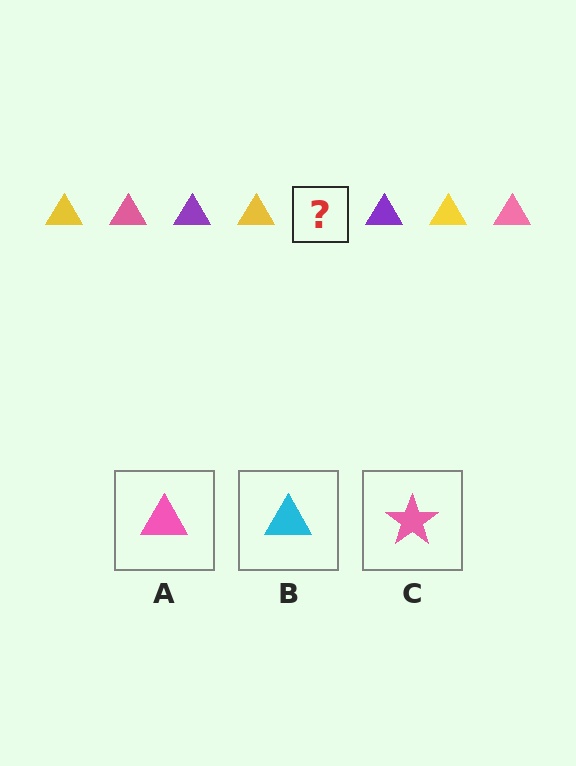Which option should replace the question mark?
Option A.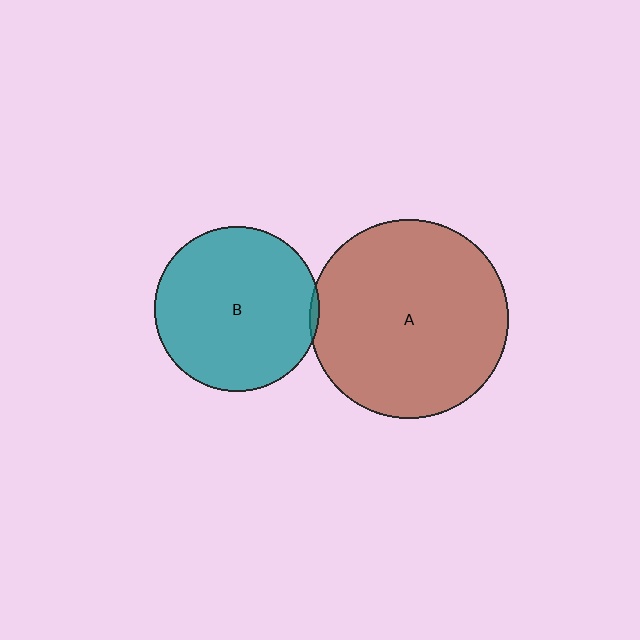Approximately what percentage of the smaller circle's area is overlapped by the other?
Approximately 5%.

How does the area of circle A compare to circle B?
Approximately 1.5 times.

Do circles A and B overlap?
Yes.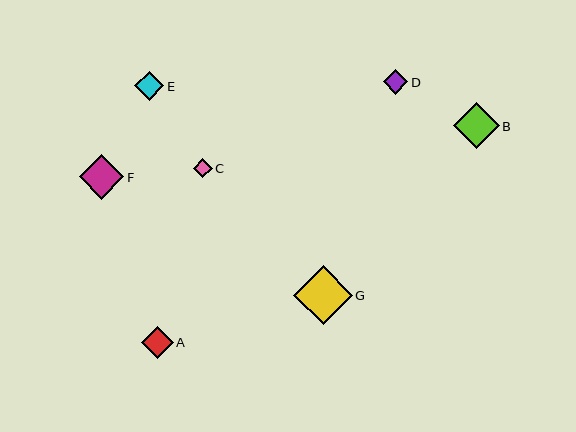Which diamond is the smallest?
Diamond C is the smallest with a size of approximately 19 pixels.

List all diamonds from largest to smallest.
From largest to smallest: G, B, F, A, E, D, C.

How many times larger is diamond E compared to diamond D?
Diamond E is approximately 1.2 times the size of diamond D.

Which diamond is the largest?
Diamond G is the largest with a size of approximately 59 pixels.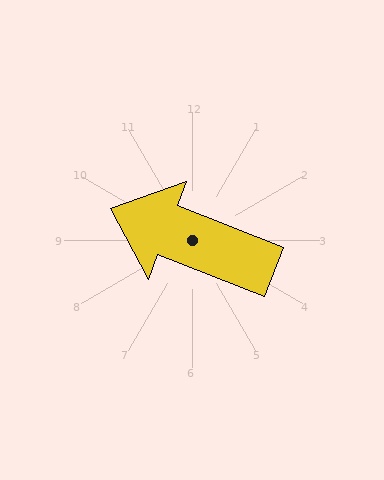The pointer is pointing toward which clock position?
Roughly 10 o'clock.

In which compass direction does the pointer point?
West.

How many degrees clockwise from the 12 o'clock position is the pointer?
Approximately 291 degrees.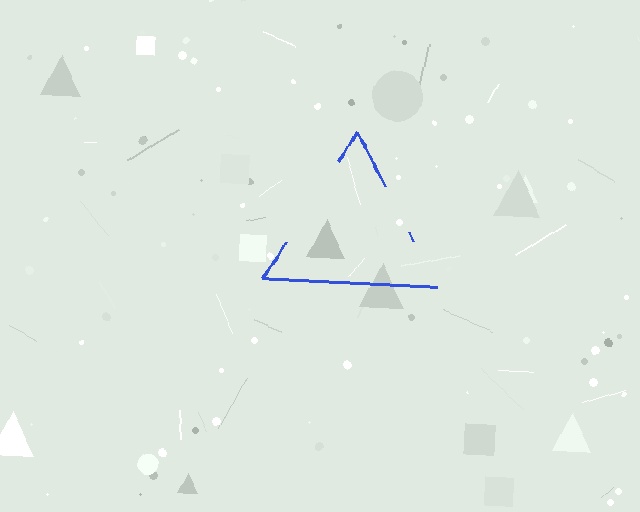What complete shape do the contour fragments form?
The contour fragments form a triangle.